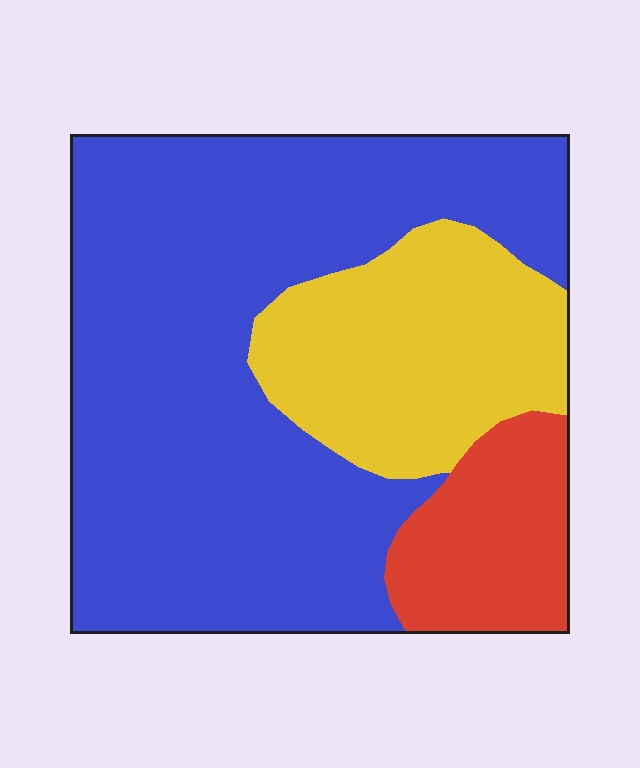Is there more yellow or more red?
Yellow.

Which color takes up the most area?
Blue, at roughly 65%.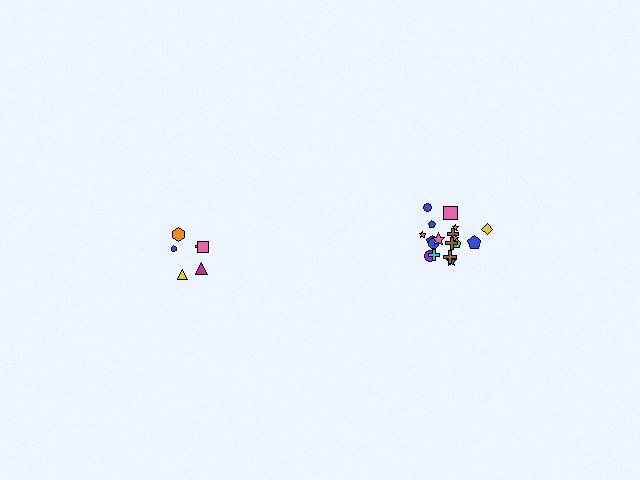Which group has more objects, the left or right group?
The right group.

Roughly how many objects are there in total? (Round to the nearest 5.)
Roughly 25 objects in total.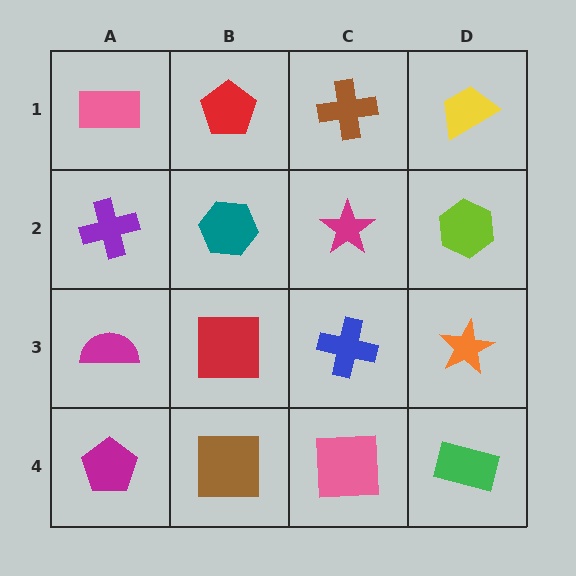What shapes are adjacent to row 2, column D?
A yellow trapezoid (row 1, column D), an orange star (row 3, column D), a magenta star (row 2, column C).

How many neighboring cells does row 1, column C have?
3.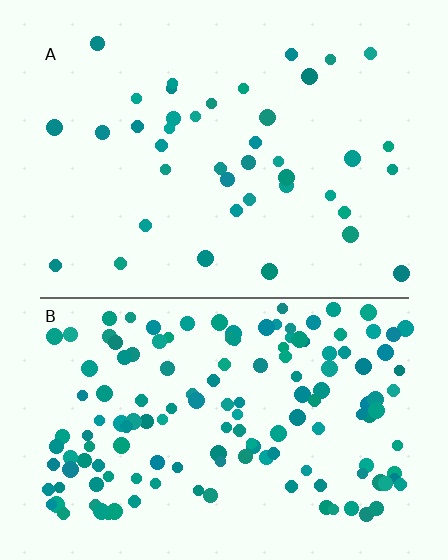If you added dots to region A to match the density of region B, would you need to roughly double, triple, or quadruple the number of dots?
Approximately quadruple.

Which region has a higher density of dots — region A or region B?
B (the bottom).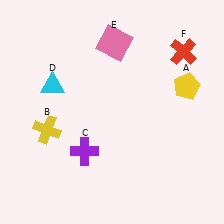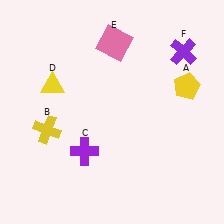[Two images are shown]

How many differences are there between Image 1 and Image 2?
There are 2 differences between the two images.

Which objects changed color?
D changed from cyan to yellow. F changed from red to purple.